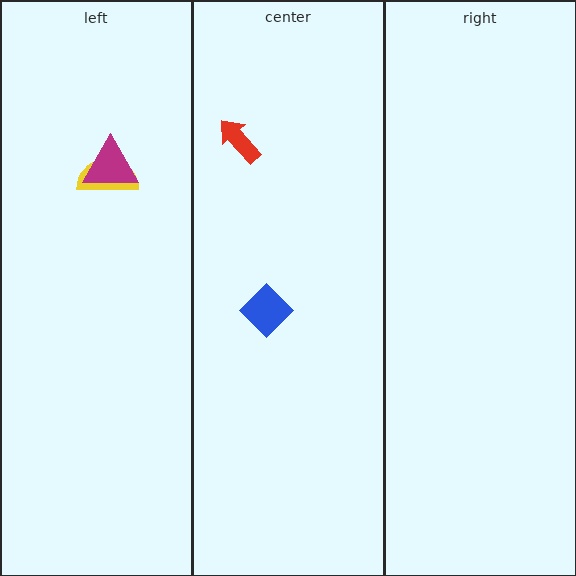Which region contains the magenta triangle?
The left region.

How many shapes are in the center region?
2.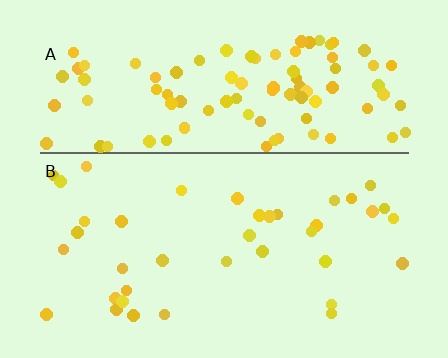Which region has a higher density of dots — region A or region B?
A (the top).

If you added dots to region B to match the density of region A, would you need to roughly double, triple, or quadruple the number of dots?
Approximately triple.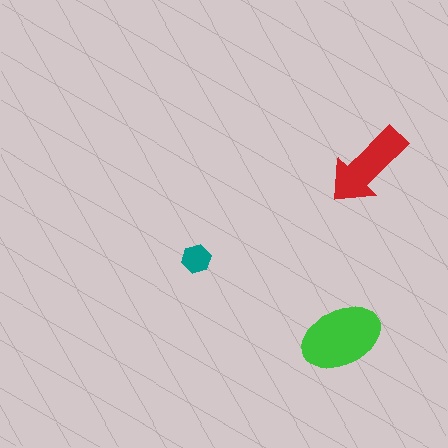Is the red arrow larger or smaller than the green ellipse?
Smaller.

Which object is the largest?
The green ellipse.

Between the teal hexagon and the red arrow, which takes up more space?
The red arrow.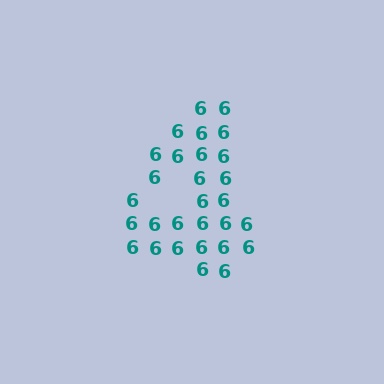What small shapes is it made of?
It is made of small digit 6's.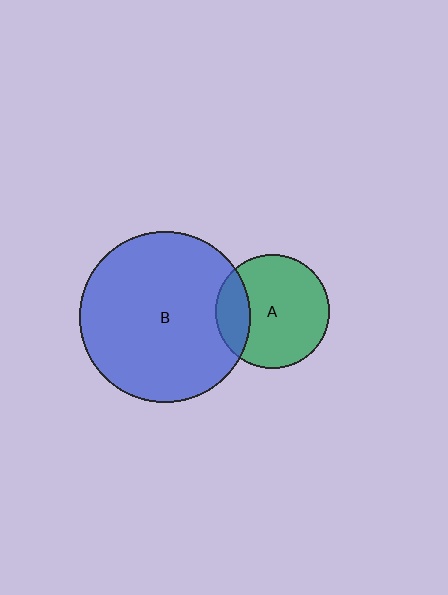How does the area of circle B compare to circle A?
Approximately 2.2 times.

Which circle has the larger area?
Circle B (blue).